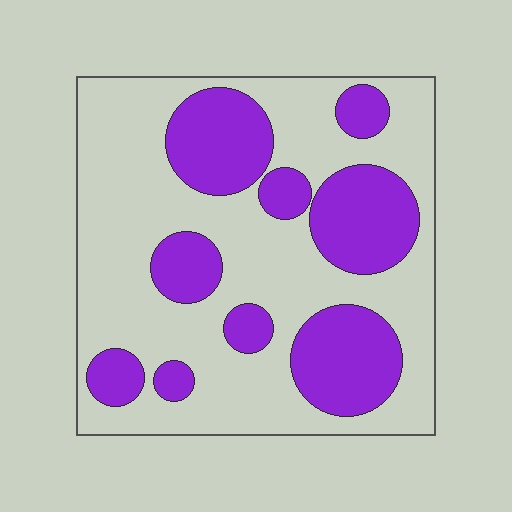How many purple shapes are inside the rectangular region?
9.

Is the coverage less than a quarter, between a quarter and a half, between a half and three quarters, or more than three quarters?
Between a quarter and a half.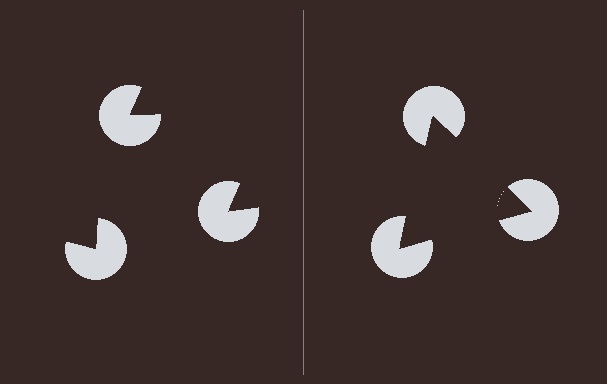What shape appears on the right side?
An illusory triangle.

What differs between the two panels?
The pac-man discs are positioned identically on both sides; only the wedge orientations differ. On the right they align to a triangle; on the left they are misaligned.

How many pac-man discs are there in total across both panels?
6 — 3 on each side.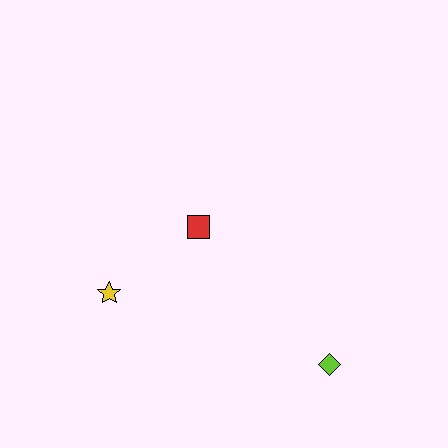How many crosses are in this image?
There are no crosses.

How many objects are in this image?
There are 3 objects.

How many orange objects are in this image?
There are no orange objects.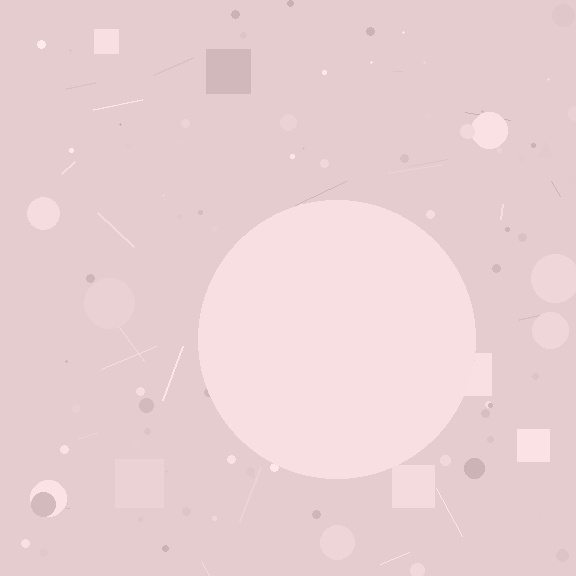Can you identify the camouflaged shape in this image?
The camouflaged shape is a circle.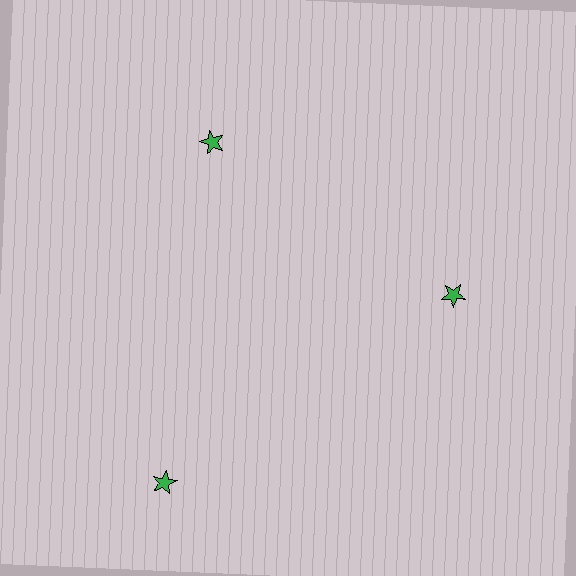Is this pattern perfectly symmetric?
No. The 3 green stars are arranged in a ring, but one element near the 7 o'clock position is pushed outward from the center, breaking the 3-fold rotational symmetry.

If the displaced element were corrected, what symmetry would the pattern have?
It would have 3-fold rotational symmetry — the pattern would map onto itself every 120 degrees.